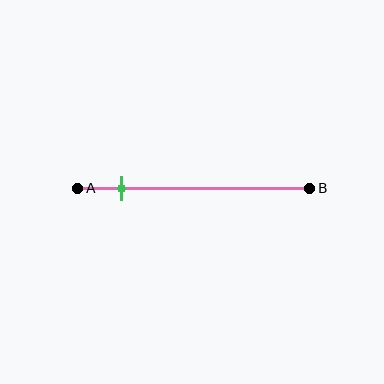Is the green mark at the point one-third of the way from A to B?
No, the mark is at about 20% from A, not at the 33% one-third point.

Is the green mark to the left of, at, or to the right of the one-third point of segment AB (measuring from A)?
The green mark is to the left of the one-third point of segment AB.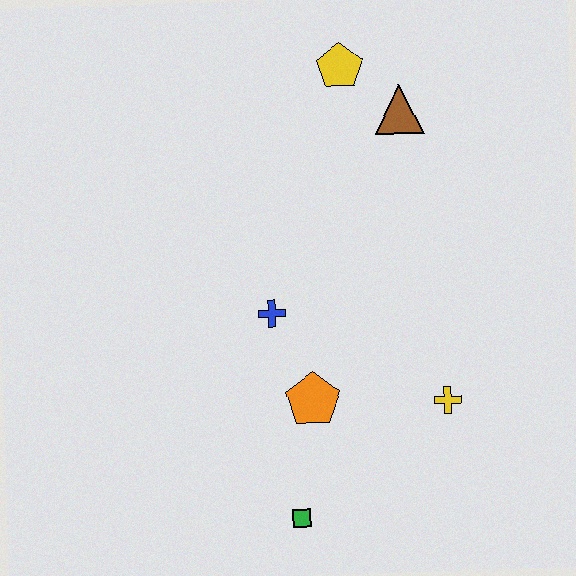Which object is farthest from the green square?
The yellow pentagon is farthest from the green square.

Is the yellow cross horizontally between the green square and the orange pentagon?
No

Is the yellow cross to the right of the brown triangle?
Yes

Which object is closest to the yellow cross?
The orange pentagon is closest to the yellow cross.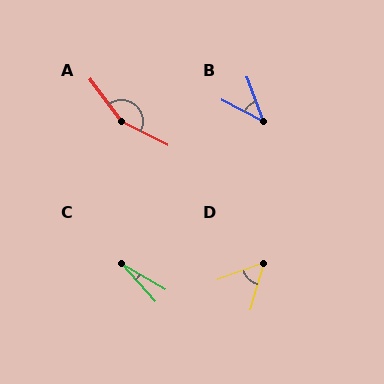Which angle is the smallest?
C, at approximately 18 degrees.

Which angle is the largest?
A, at approximately 153 degrees.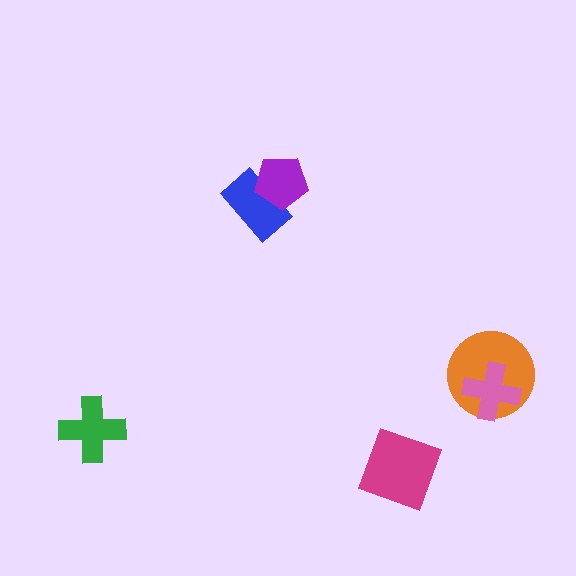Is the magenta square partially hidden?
No, no other shape covers it.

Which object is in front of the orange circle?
The pink cross is in front of the orange circle.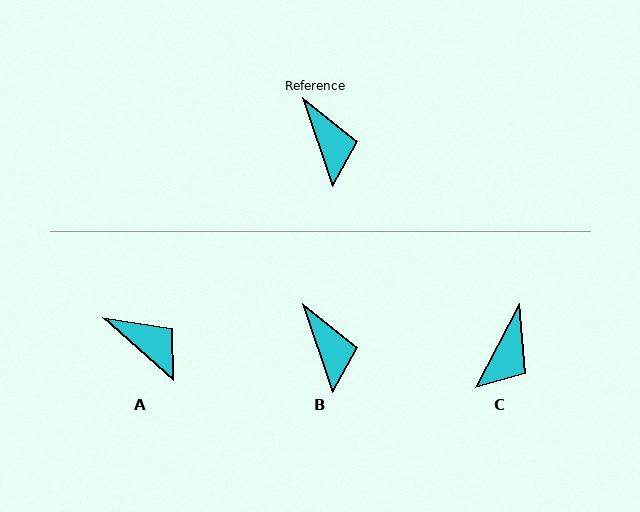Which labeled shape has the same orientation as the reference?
B.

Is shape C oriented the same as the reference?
No, it is off by about 46 degrees.